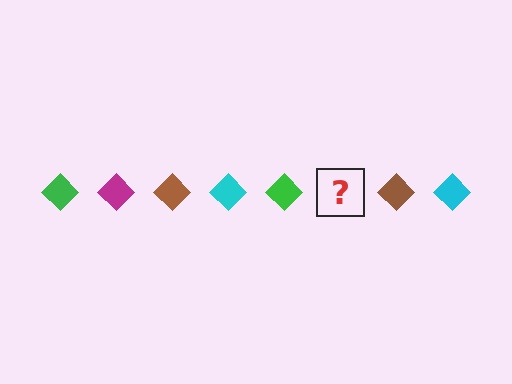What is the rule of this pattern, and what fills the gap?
The rule is that the pattern cycles through green, magenta, brown, cyan diamonds. The gap should be filled with a magenta diamond.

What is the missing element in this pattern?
The missing element is a magenta diamond.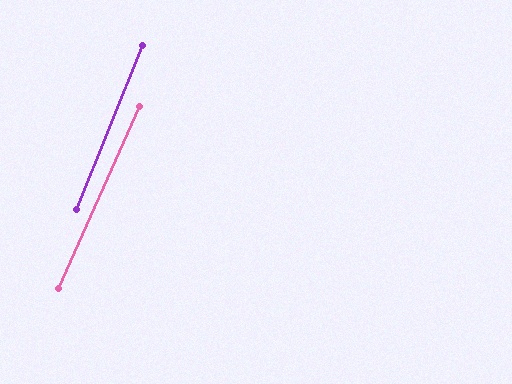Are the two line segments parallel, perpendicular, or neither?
Parallel — their directions differ by only 1.8°.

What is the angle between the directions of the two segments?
Approximately 2 degrees.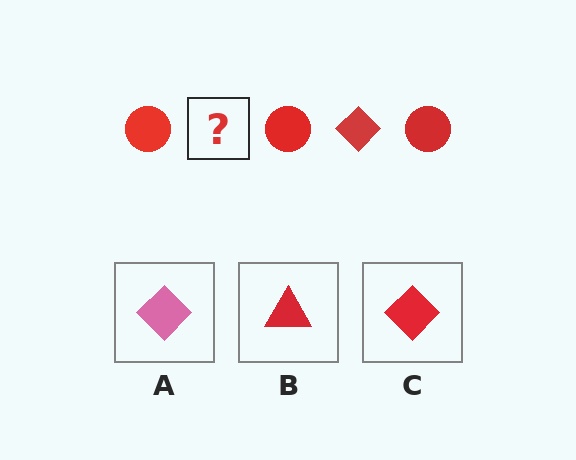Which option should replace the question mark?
Option C.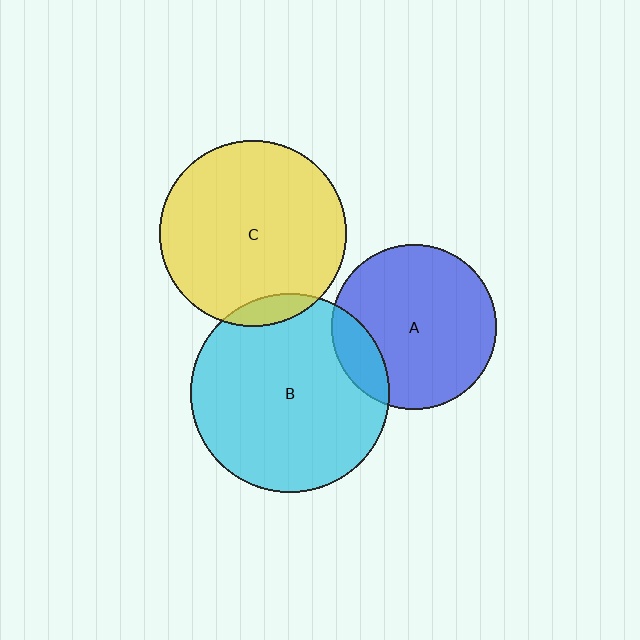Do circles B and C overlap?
Yes.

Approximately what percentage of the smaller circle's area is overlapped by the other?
Approximately 5%.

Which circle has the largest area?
Circle B (cyan).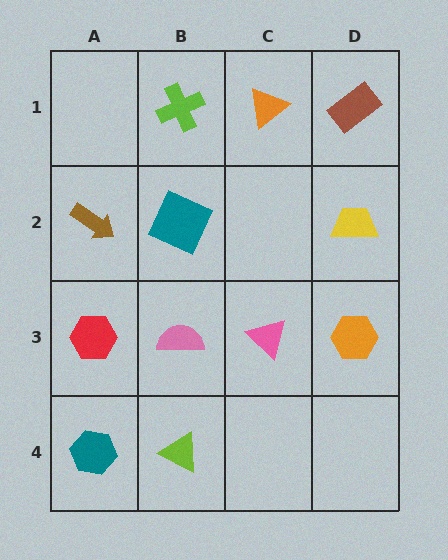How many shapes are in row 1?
3 shapes.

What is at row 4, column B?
A lime triangle.